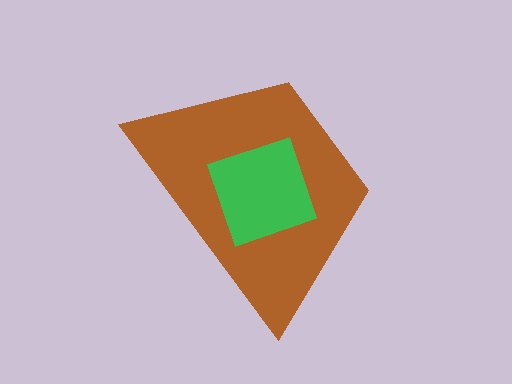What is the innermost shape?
The green square.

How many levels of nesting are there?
2.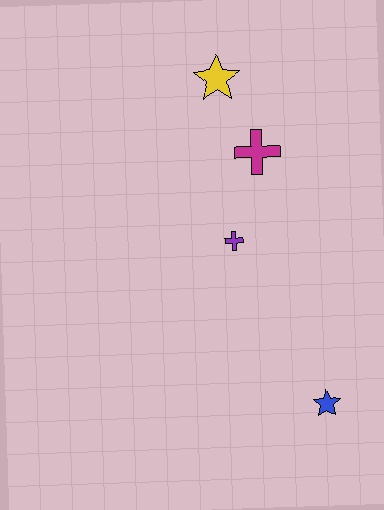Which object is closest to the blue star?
The purple cross is closest to the blue star.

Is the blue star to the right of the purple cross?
Yes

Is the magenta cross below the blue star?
No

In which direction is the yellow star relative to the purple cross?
The yellow star is above the purple cross.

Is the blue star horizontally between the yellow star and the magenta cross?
No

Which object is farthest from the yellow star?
The blue star is farthest from the yellow star.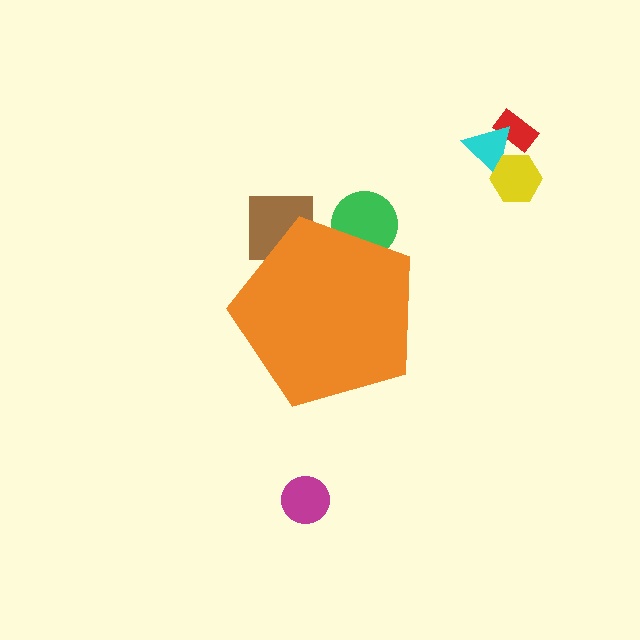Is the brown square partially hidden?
Yes, the brown square is partially hidden behind the orange pentagon.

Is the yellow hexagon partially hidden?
No, the yellow hexagon is fully visible.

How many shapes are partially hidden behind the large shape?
2 shapes are partially hidden.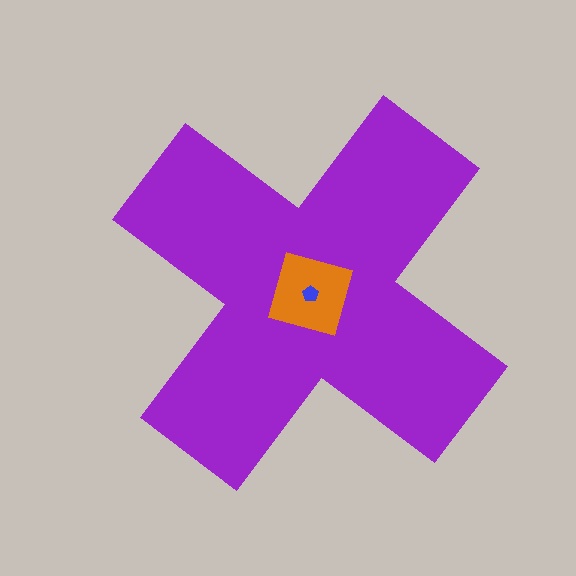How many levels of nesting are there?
3.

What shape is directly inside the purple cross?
The orange square.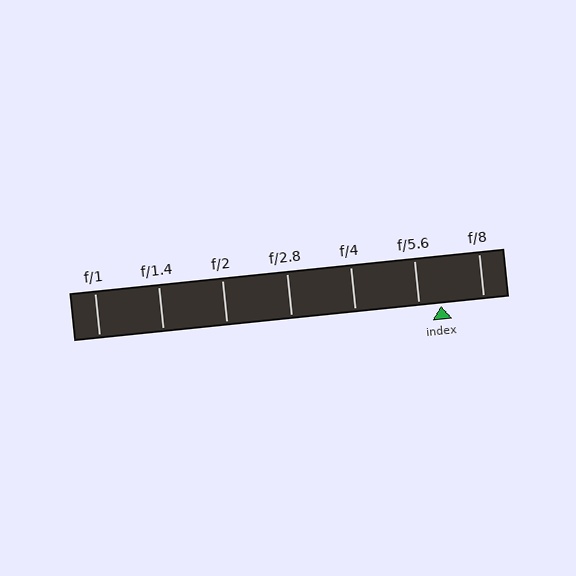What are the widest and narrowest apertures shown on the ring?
The widest aperture shown is f/1 and the narrowest is f/8.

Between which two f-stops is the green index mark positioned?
The index mark is between f/5.6 and f/8.